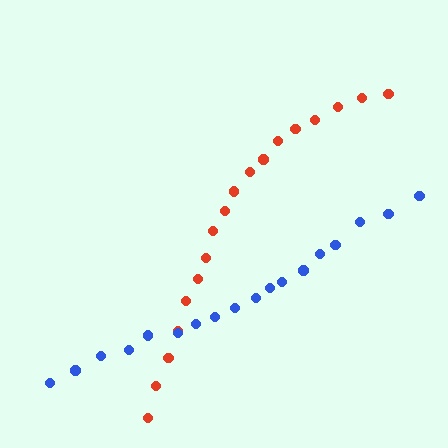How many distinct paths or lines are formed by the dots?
There are 2 distinct paths.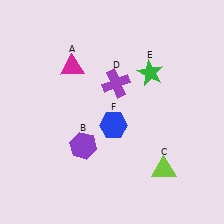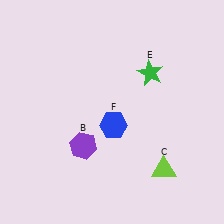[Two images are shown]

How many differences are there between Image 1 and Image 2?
There are 2 differences between the two images.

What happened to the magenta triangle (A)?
The magenta triangle (A) was removed in Image 2. It was in the top-left area of Image 1.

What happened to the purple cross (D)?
The purple cross (D) was removed in Image 2. It was in the top-right area of Image 1.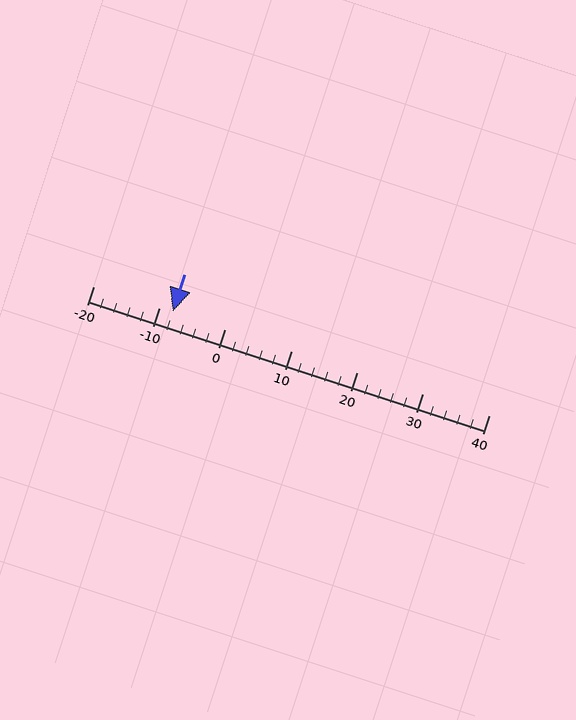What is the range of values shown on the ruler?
The ruler shows values from -20 to 40.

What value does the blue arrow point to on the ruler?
The blue arrow points to approximately -8.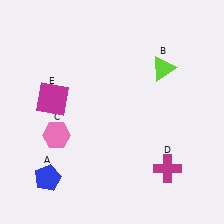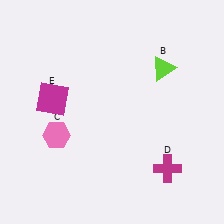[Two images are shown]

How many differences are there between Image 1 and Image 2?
There is 1 difference between the two images.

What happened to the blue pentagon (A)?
The blue pentagon (A) was removed in Image 2. It was in the bottom-left area of Image 1.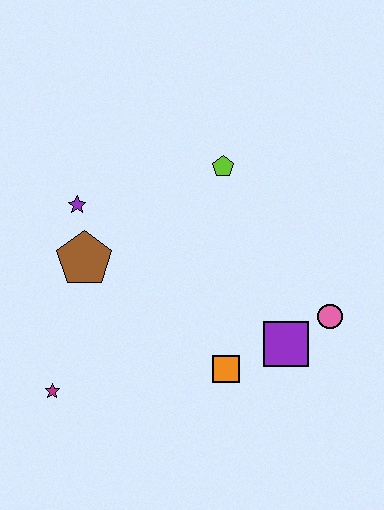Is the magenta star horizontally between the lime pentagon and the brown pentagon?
No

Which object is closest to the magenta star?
The brown pentagon is closest to the magenta star.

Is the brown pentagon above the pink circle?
Yes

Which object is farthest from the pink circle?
The magenta star is farthest from the pink circle.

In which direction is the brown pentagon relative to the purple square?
The brown pentagon is to the left of the purple square.